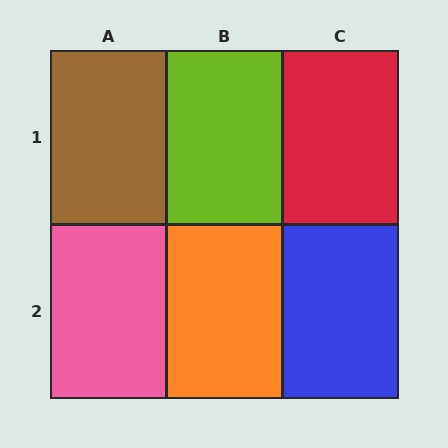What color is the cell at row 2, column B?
Orange.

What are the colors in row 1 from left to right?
Brown, lime, red.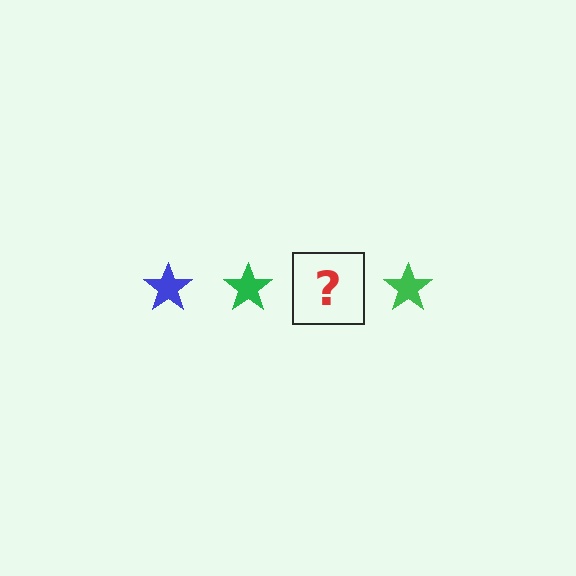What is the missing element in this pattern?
The missing element is a blue star.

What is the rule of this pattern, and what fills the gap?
The rule is that the pattern cycles through blue, green stars. The gap should be filled with a blue star.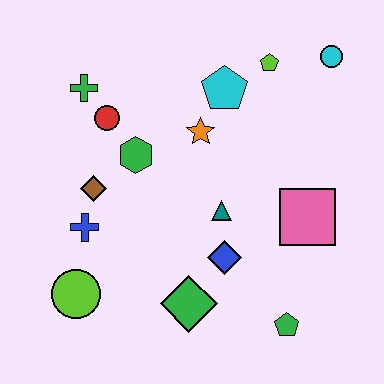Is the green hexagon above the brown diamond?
Yes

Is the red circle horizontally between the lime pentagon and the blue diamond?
No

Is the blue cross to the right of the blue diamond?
No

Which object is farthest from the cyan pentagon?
The lime circle is farthest from the cyan pentagon.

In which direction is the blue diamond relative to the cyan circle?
The blue diamond is below the cyan circle.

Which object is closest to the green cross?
The red circle is closest to the green cross.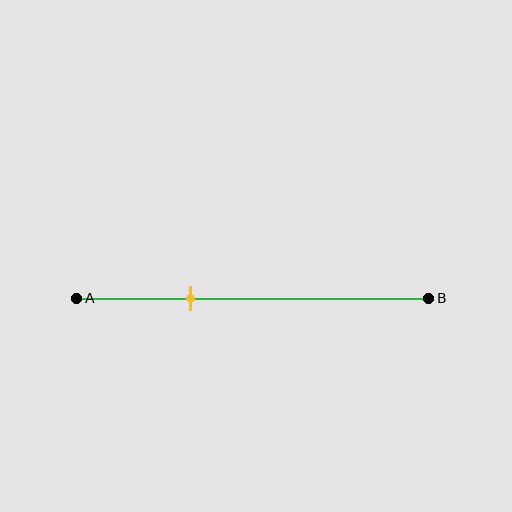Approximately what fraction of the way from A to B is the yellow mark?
The yellow mark is approximately 35% of the way from A to B.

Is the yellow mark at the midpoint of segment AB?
No, the mark is at about 35% from A, not at the 50% midpoint.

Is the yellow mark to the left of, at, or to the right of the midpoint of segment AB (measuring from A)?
The yellow mark is to the left of the midpoint of segment AB.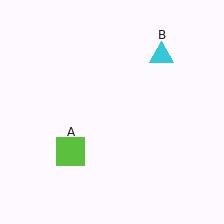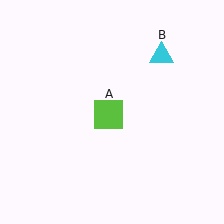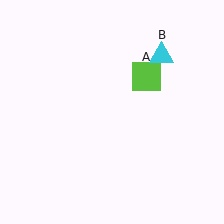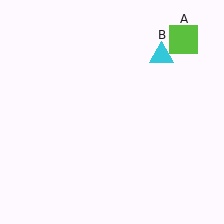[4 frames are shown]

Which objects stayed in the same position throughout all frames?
Cyan triangle (object B) remained stationary.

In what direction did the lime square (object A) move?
The lime square (object A) moved up and to the right.